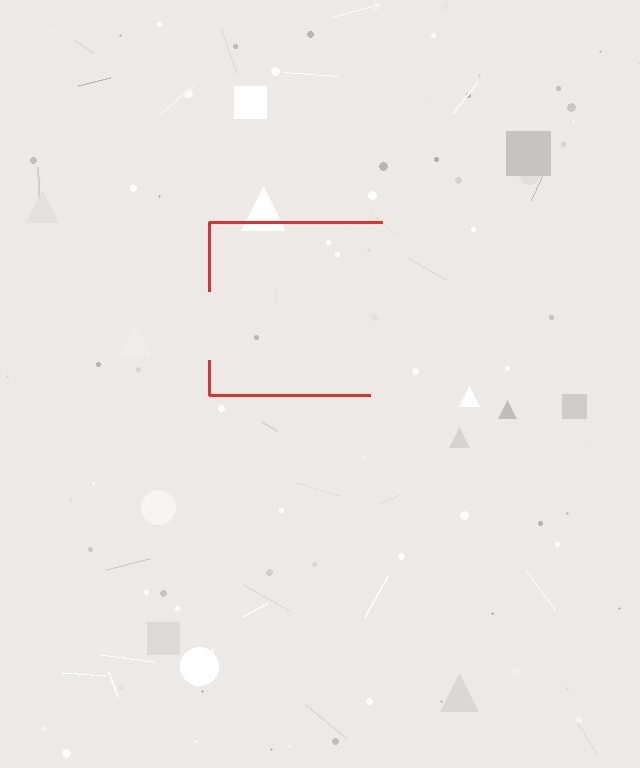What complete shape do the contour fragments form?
The contour fragments form a square.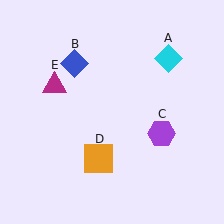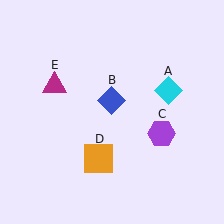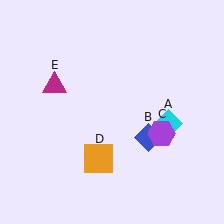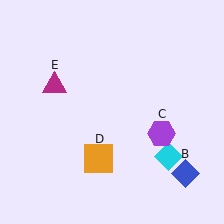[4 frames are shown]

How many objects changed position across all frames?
2 objects changed position: cyan diamond (object A), blue diamond (object B).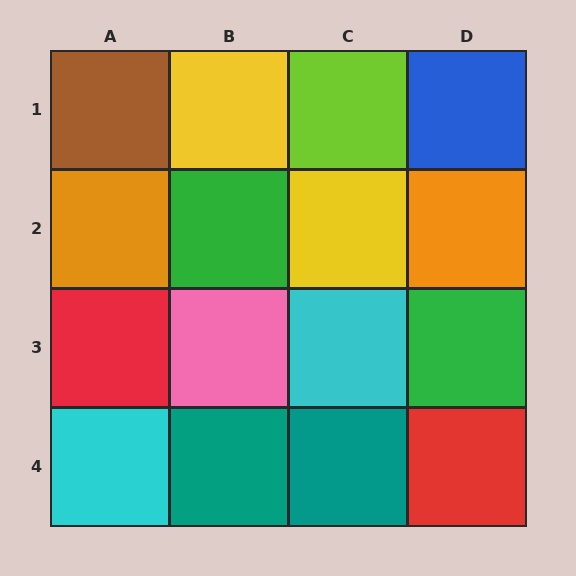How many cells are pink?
1 cell is pink.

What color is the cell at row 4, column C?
Teal.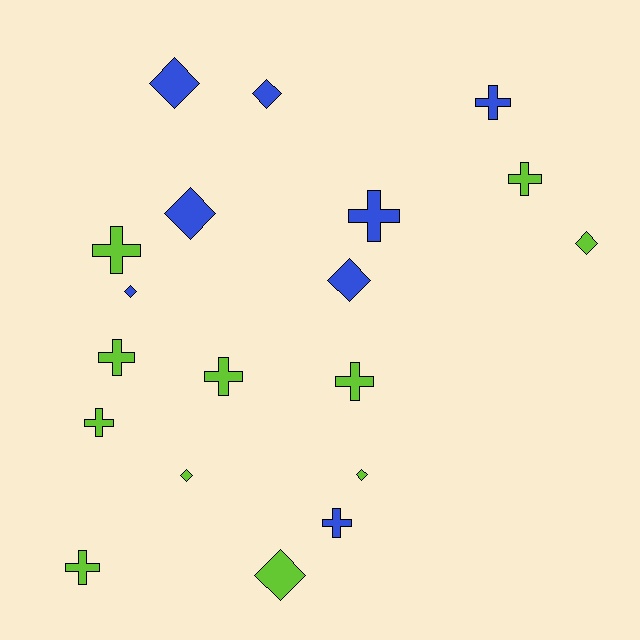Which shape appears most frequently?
Cross, with 10 objects.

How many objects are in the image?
There are 19 objects.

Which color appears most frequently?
Lime, with 11 objects.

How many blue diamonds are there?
There are 5 blue diamonds.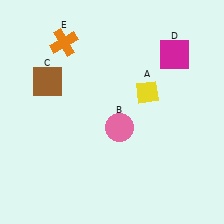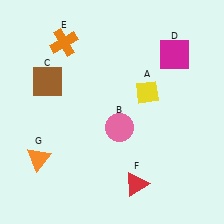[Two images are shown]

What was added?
A red triangle (F), an orange triangle (G) were added in Image 2.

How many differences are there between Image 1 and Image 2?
There are 2 differences between the two images.